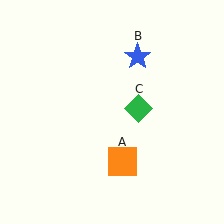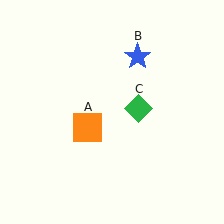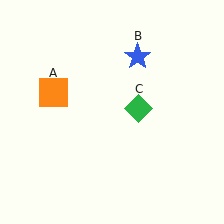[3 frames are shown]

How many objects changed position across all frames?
1 object changed position: orange square (object A).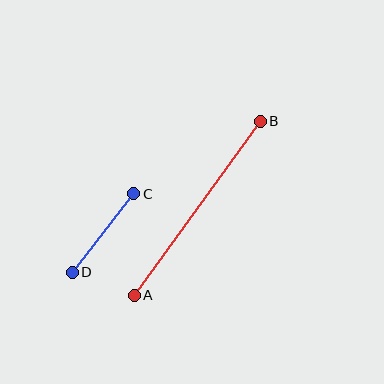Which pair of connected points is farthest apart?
Points A and B are farthest apart.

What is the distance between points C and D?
The distance is approximately 100 pixels.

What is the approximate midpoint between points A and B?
The midpoint is at approximately (197, 208) pixels.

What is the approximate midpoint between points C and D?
The midpoint is at approximately (103, 233) pixels.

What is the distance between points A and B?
The distance is approximately 215 pixels.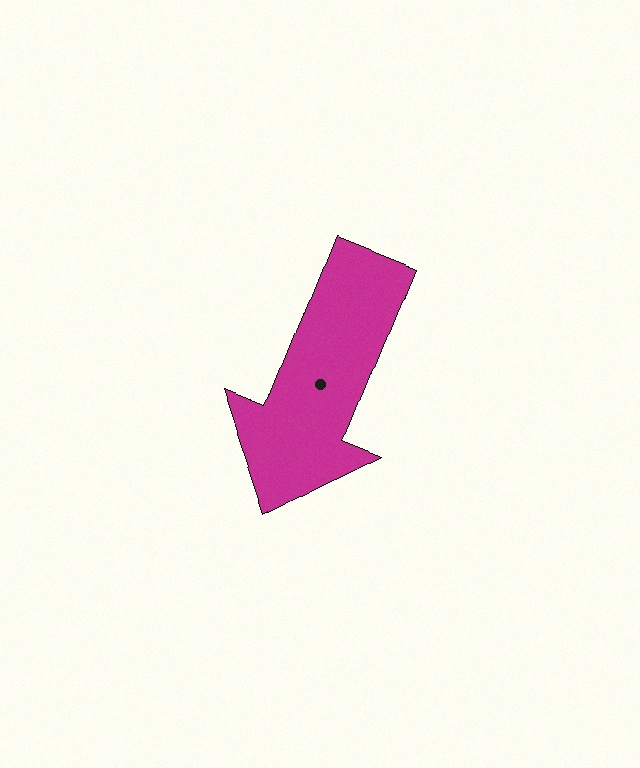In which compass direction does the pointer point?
South.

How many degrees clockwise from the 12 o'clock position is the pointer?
Approximately 202 degrees.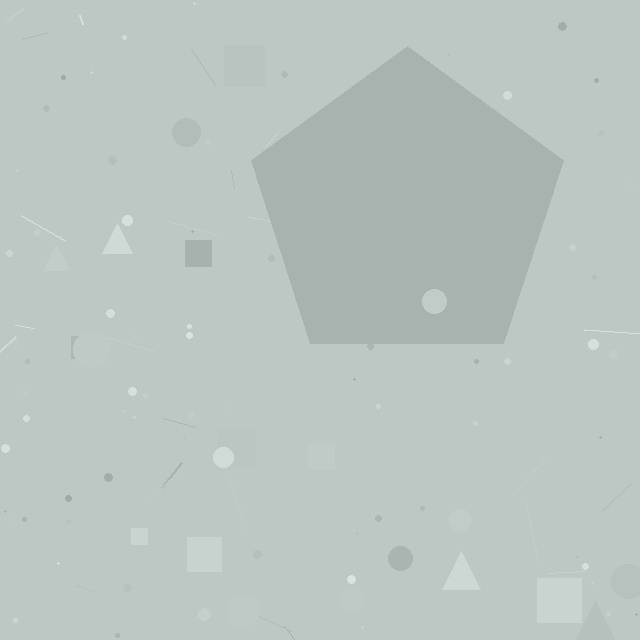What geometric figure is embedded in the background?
A pentagon is embedded in the background.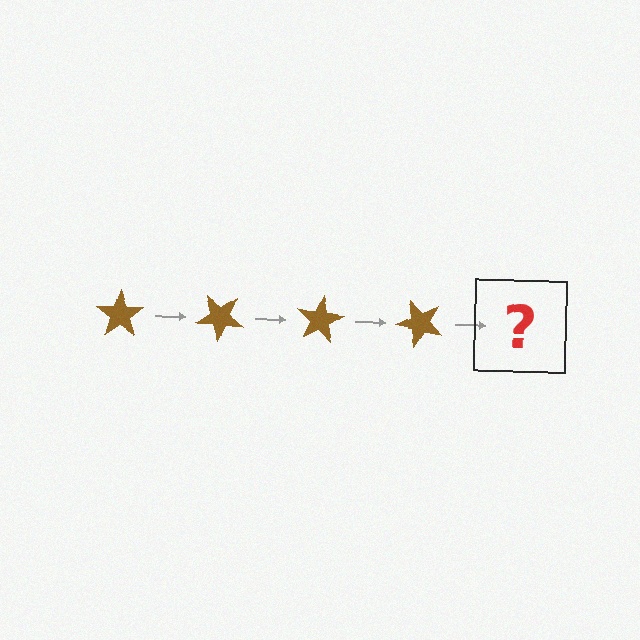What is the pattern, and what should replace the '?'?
The pattern is that the star rotates 40 degrees each step. The '?' should be a brown star rotated 160 degrees.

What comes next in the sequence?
The next element should be a brown star rotated 160 degrees.